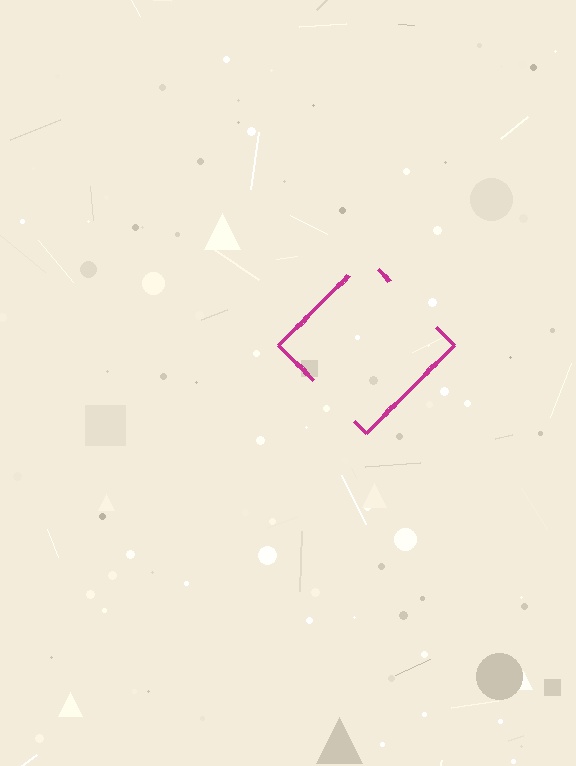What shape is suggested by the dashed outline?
The dashed outline suggests a diamond.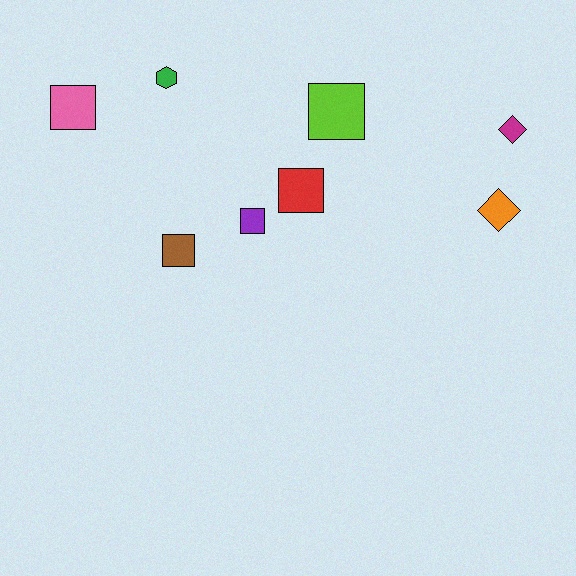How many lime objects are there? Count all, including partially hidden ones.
There is 1 lime object.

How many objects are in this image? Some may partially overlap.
There are 8 objects.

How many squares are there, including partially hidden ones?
There are 5 squares.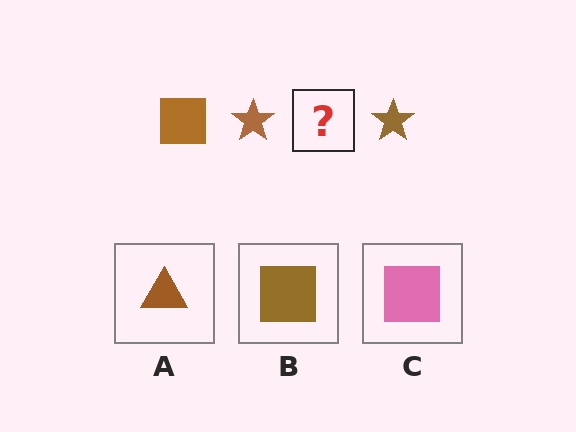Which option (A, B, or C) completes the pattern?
B.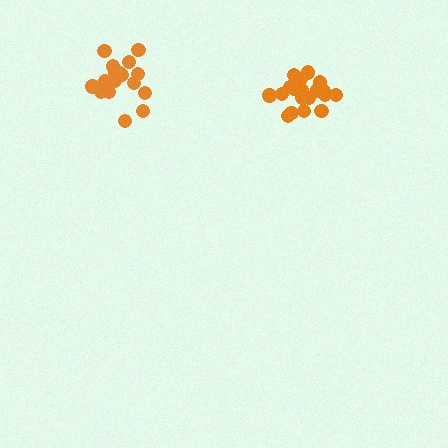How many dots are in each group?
Group 1: 20 dots, Group 2: 20 dots (40 total).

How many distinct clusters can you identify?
There are 2 distinct clusters.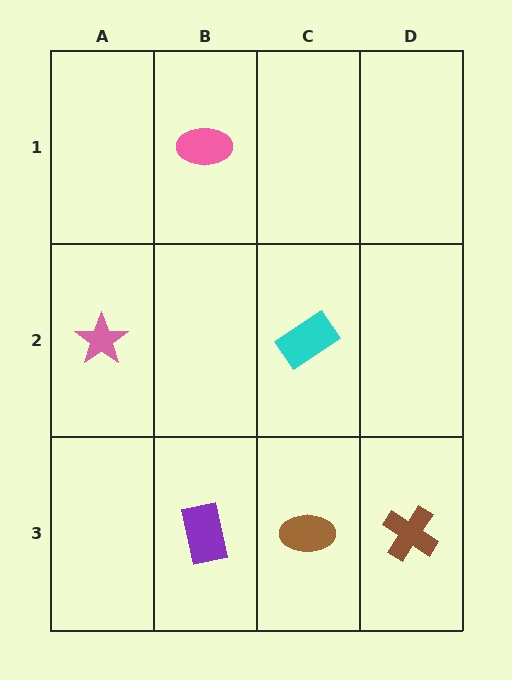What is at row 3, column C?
A brown ellipse.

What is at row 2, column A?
A pink star.